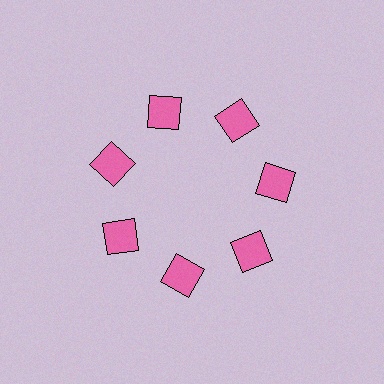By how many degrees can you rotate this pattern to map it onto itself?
The pattern maps onto itself every 51 degrees of rotation.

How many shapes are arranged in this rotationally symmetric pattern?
There are 7 shapes, arranged in 7 groups of 1.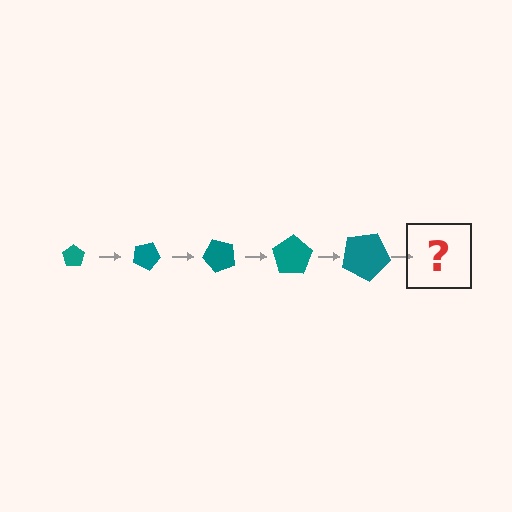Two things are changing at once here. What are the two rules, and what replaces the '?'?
The two rules are that the pentagon grows larger each step and it rotates 25 degrees each step. The '?' should be a pentagon, larger than the previous one and rotated 125 degrees from the start.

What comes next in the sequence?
The next element should be a pentagon, larger than the previous one and rotated 125 degrees from the start.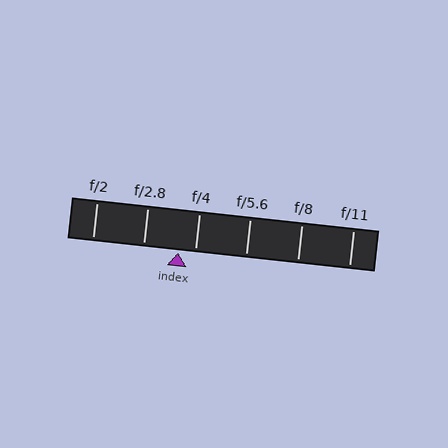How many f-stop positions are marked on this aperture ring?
There are 6 f-stop positions marked.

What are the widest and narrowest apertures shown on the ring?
The widest aperture shown is f/2 and the narrowest is f/11.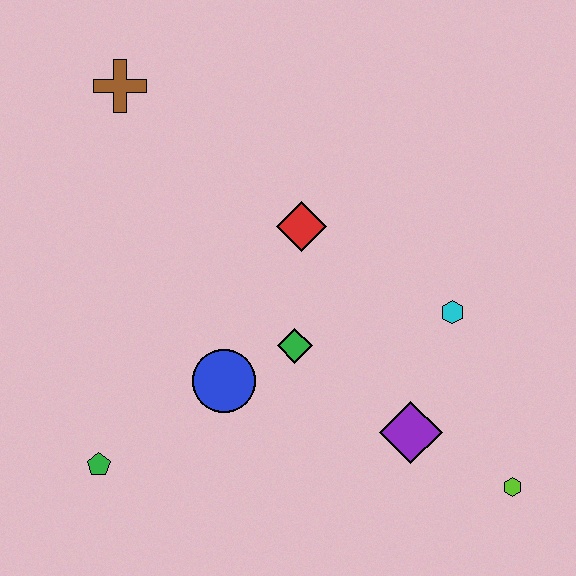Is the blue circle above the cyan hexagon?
No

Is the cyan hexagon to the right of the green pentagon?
Yes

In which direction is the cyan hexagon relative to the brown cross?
The cyan hexagon is to the right of the brown cross.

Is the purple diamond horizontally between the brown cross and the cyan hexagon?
Yes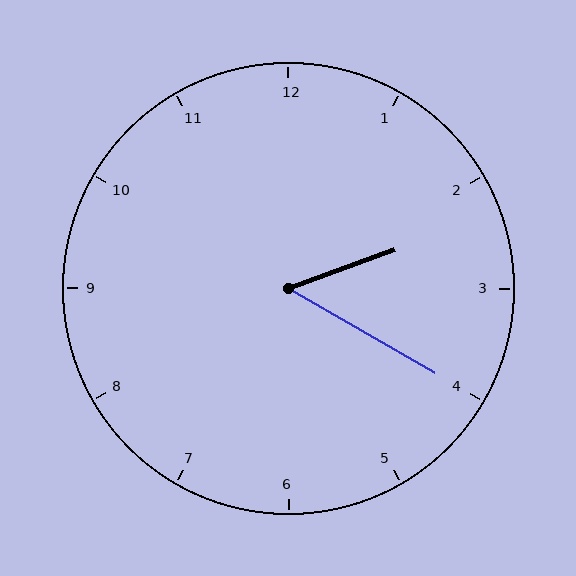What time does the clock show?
2:20.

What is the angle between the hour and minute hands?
Approximately 50 degrees.